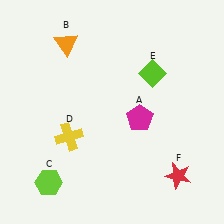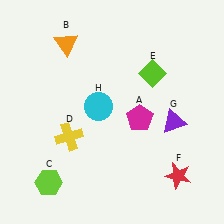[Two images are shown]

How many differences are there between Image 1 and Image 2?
There are 2 differences between the two images.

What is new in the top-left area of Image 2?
A cyan circle (H) was added in the top-left area of Image 2.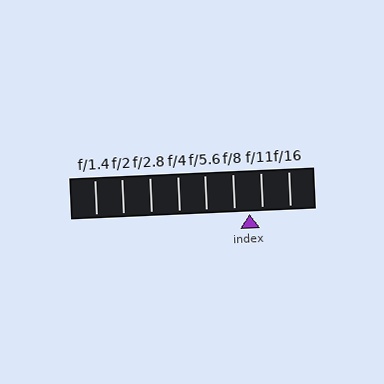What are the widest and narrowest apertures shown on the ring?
The widest aperture shown is f/1.4 and the narrowest is f/16.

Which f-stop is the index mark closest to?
The index mark is closest to f/11.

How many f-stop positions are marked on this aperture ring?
There are 8 f-stop positions marked.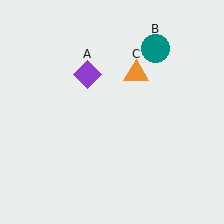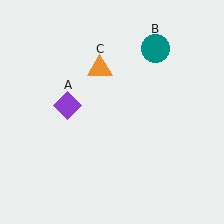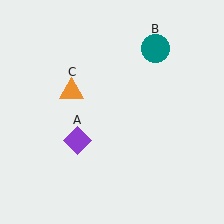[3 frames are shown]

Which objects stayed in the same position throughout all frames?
Teal circle (object B) remained stationary.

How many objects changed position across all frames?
2 objects changed position: purple diamond (object A), orange triangle (object C).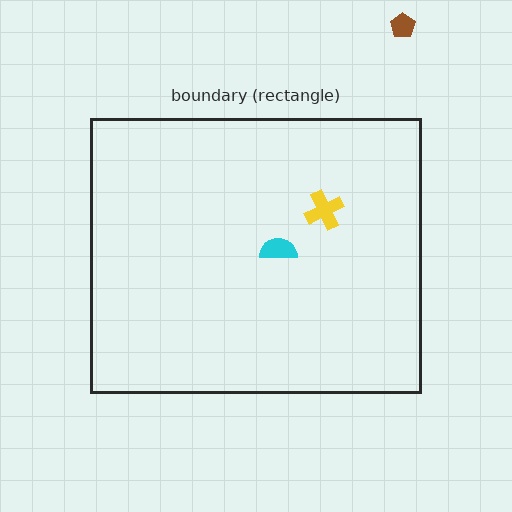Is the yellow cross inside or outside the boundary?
Inside.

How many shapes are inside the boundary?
2 inside, 1 outside.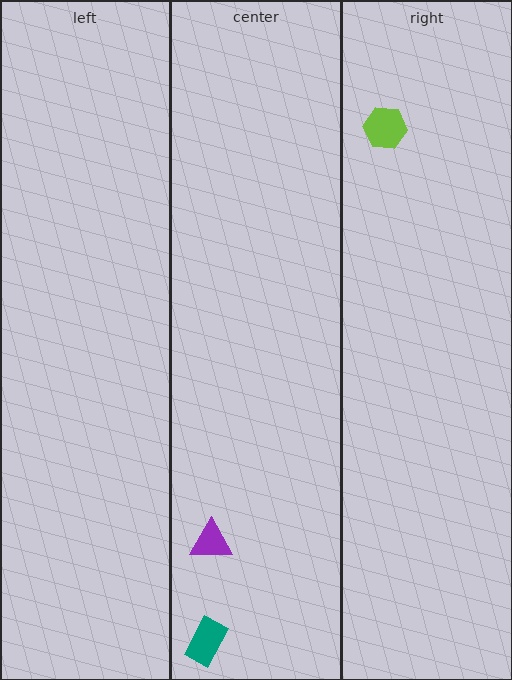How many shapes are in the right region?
1.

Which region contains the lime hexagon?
The right region.